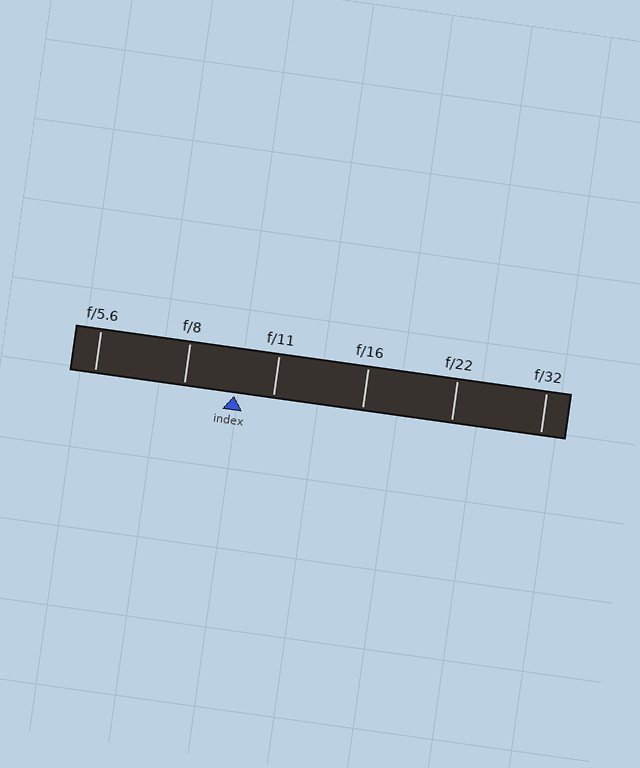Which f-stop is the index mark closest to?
The index mark is closest to f/11.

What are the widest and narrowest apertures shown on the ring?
The widest aperture shown is f/5.6 and the narrowest is f/32.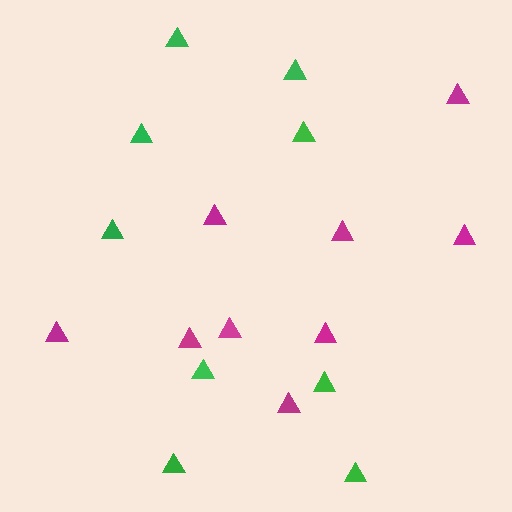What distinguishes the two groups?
There are 2 groups: one group of green triangles (9) and one group of magenta triangles (9).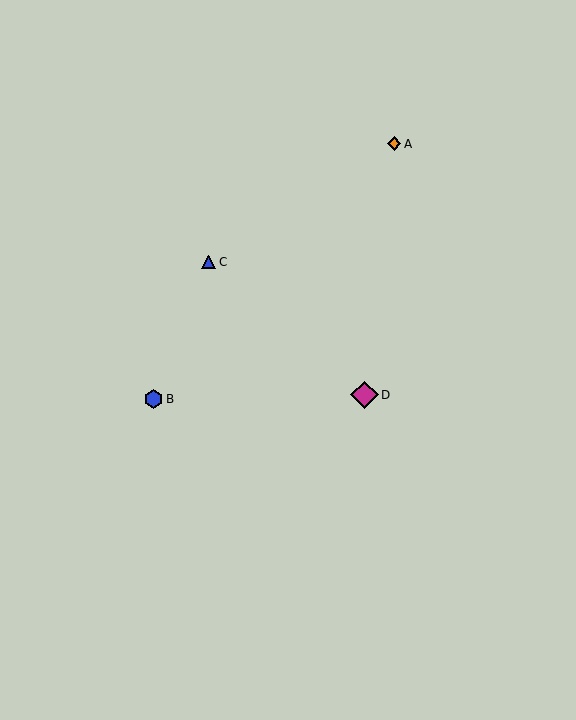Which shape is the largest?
The magenta diamond (labeled D) is the largest.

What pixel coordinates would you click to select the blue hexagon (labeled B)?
Click at (154, 399) to select the blue hexagon B.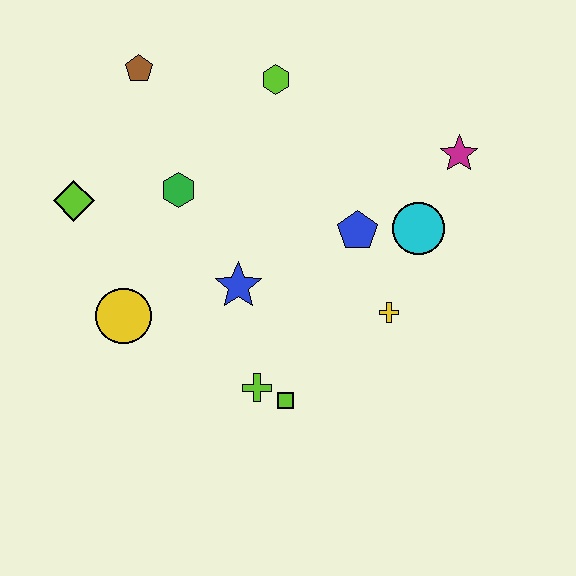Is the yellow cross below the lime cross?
No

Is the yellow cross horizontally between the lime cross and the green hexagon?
No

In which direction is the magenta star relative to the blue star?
The magenta star is to the right of the blue star.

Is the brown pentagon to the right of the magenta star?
No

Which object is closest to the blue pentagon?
The cyan circle is closest to the blue pentagon.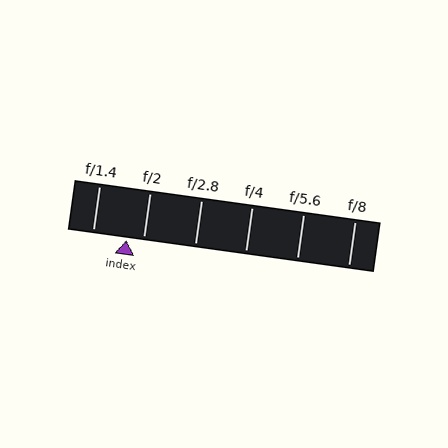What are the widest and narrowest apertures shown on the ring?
The widest aperture shown is f/1.4 and the narrowest is f/8.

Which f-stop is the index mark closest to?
The index mark is closest to f/2.